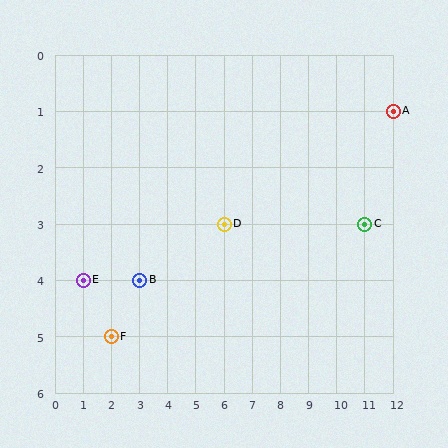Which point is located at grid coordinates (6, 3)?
Point D is at (6, 3).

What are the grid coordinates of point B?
Point B is at grid coordinates (3, 4).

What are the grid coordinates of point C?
Point C is at grid coordinates (11, 3).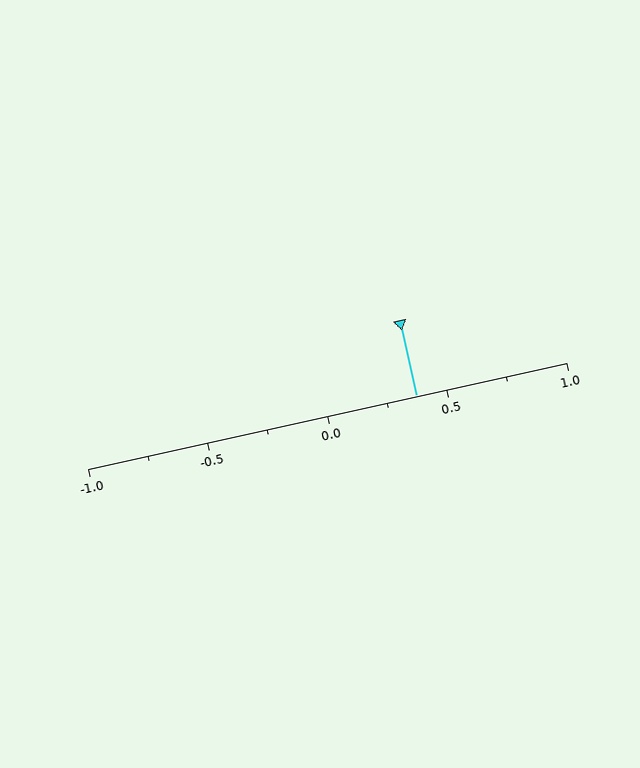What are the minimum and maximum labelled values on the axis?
The axis runs from -1.0 to 1.0.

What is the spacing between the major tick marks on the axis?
The major ticks are spaced 0.5 apart.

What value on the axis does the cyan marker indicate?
The marker indicates approximately 0.38.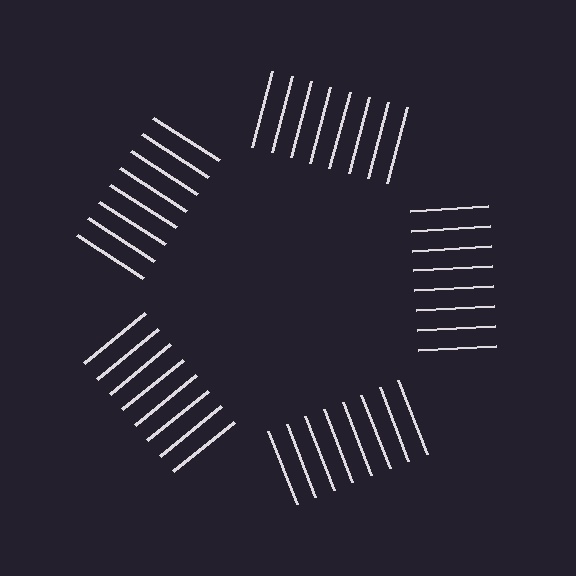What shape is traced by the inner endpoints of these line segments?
An illusory pentagon — the line segments terminate on its edges but no continuous stroke is drawn.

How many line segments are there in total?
40 — 8 along each of the 5 edges.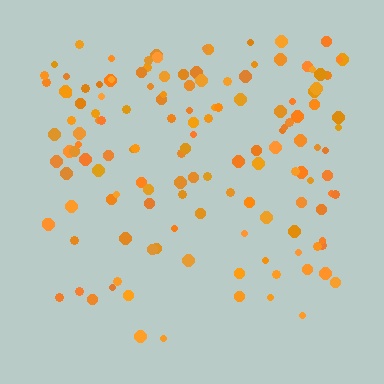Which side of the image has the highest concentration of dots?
The top.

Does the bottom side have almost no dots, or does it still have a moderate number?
Still a moderate number, just noticeably fewer than the top.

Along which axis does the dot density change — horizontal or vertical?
Vertical.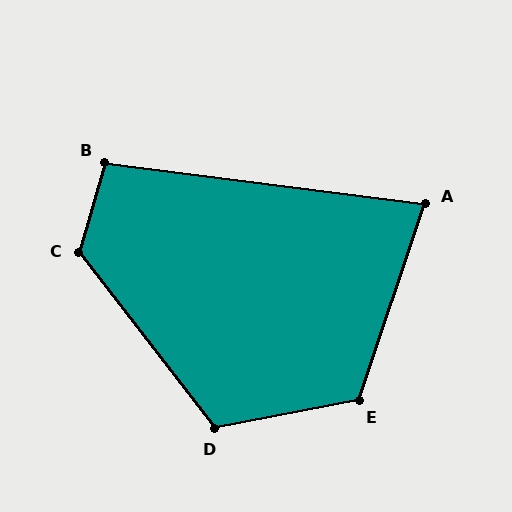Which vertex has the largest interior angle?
C, at approximately 126 degrees.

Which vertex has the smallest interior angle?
A, at approximately 79 degrees.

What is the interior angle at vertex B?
Approximately 99 degrees (obtuse).